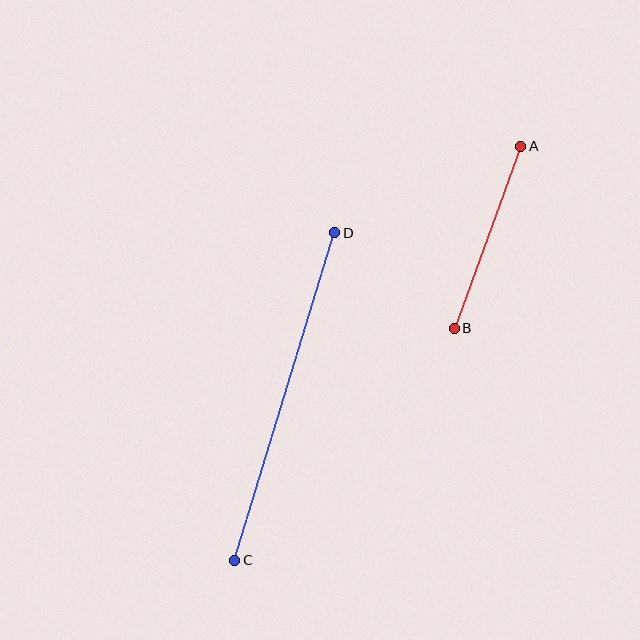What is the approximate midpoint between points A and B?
The midpoint is at approximately (488, 237) pixels.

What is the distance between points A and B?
The distance is approximately 194 pixels.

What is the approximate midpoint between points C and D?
The midpoint is at approximately (285, 397) pixels.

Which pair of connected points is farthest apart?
Points C and D are farthest apart.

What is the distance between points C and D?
The distance is approximately 343 pixels.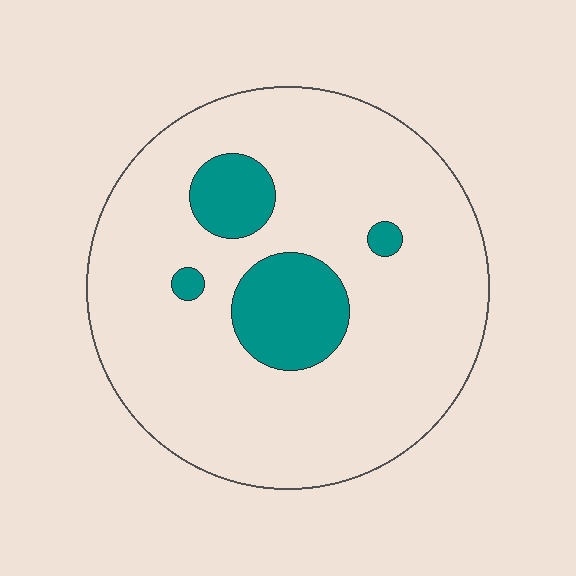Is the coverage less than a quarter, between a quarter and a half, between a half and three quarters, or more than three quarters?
Less than a quarter.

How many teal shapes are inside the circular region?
4.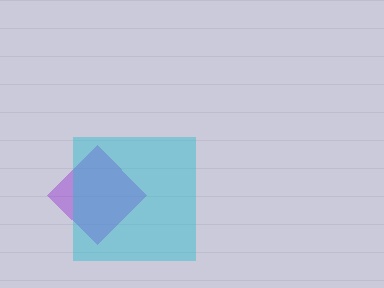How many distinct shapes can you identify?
There are 2 distinct shapes: a purple diamond, a cyan square.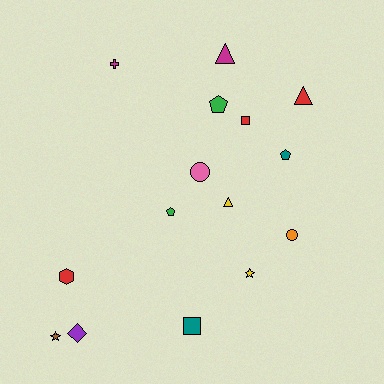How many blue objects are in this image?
There are no blue objects.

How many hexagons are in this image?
There is 1 hexagon.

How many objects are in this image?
There are 15 objects.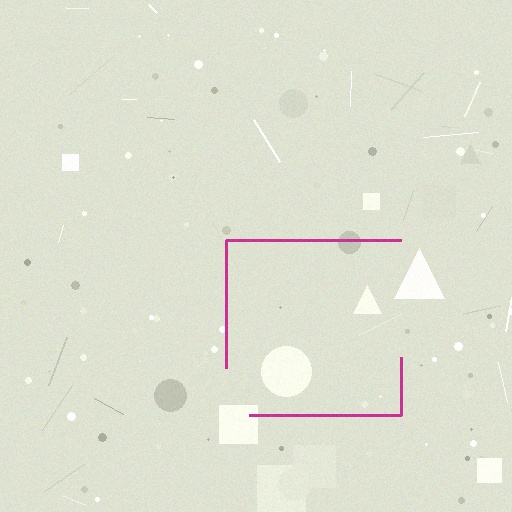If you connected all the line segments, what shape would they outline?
They would outline a square.